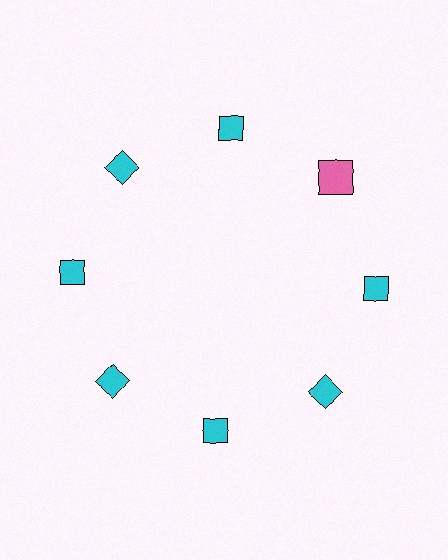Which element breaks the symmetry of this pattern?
The pink square at roughly the 2 o'clock position breaks the symmetry. All other shapes are cyan diamonds.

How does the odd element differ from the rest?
It differs in both color (pink instead of cyan) and shape (square instead of diamond).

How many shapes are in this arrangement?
There are 8 shapes arranged in a ring pattern.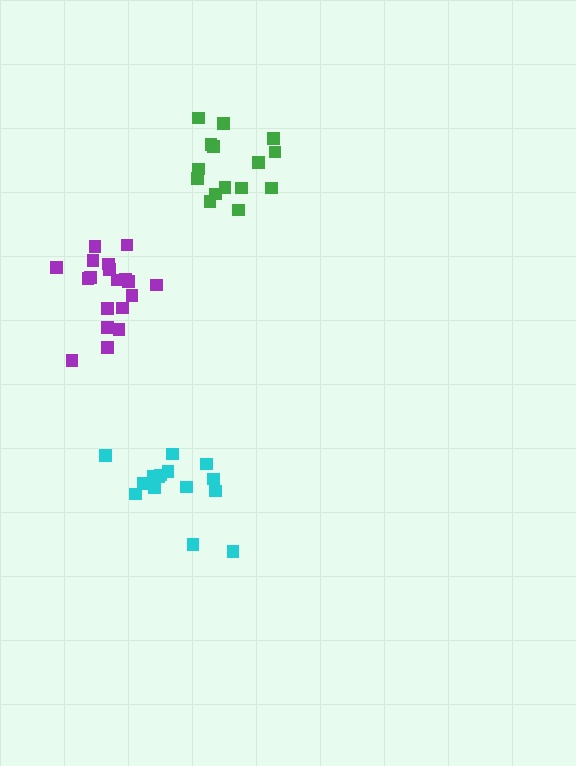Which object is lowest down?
The cyan cluster is bottommost.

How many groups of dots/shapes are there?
There are 3 groups.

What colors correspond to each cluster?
The clusters are colored: cyan, purple, green.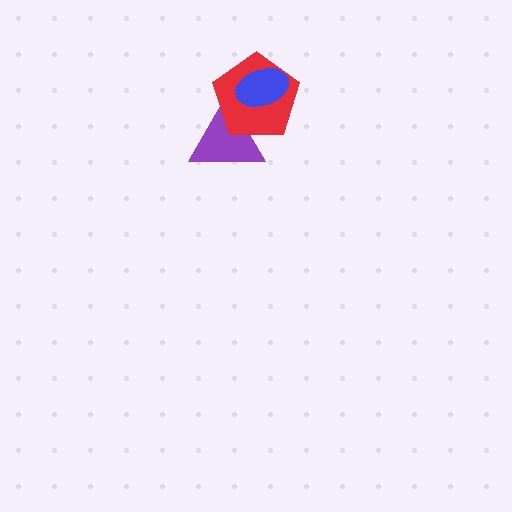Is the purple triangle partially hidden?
Yes, it is partially covered by another shape.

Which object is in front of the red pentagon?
The blue ellipse is in front of the red pentagon.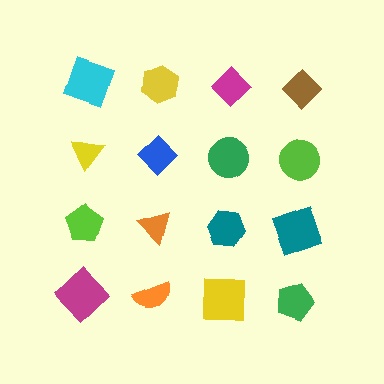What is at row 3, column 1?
A lime pentagon.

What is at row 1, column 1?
A cyan square.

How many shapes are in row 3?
4 shapes.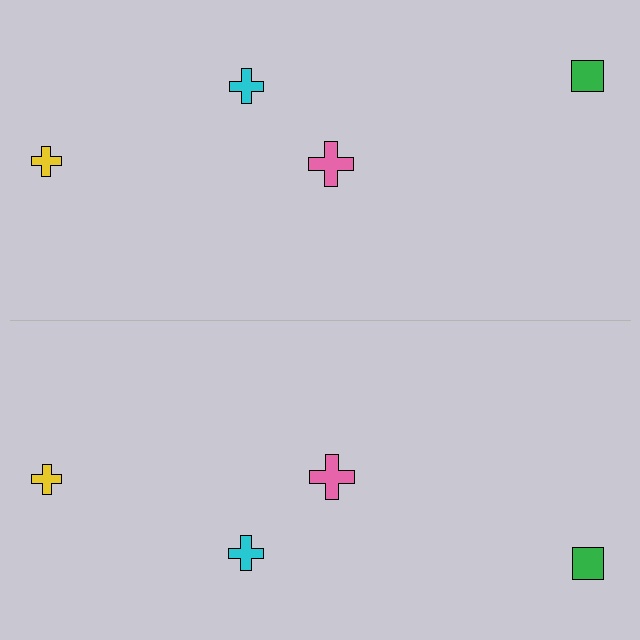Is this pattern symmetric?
Yes, this pattern has bilateral (reflection) symmetry.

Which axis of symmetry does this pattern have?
The pattern has a horizontal axis of symmetry running through the center of the image.